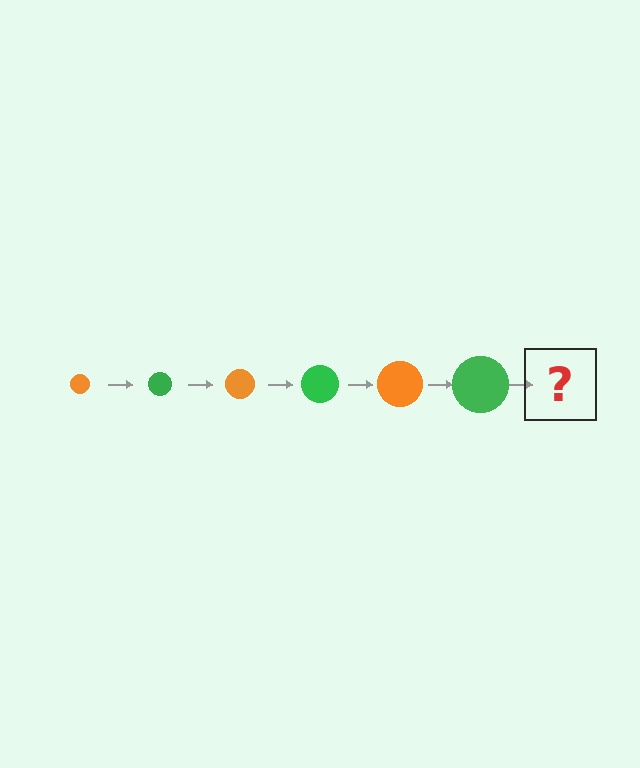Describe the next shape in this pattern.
It should be an orange circle, larger than the previous one.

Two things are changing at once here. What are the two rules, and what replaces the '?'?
The two rules are that the circle grows larger each step and the color cycles through orange and green. The '?' should be an orange circle, larger than the previous one.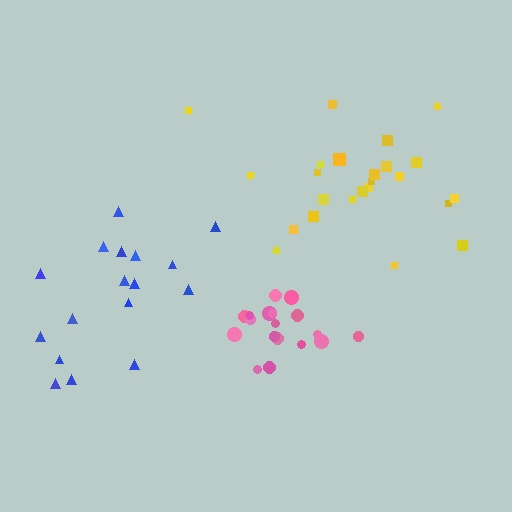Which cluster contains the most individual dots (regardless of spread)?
Yellow (24).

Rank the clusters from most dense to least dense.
pink, yellow, blue.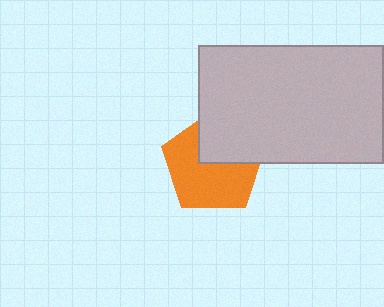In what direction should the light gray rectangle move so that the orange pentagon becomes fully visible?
The light gray rectangle should move toward the upper-right. That is the shortest direction to clear the overlap and leave the orange pentagon fully visible.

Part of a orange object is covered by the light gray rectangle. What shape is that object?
It is a pentagon.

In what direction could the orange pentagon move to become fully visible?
The orange pentagon could move toward the lower-left. That would shift it out from behind the light gray rectangle entirely.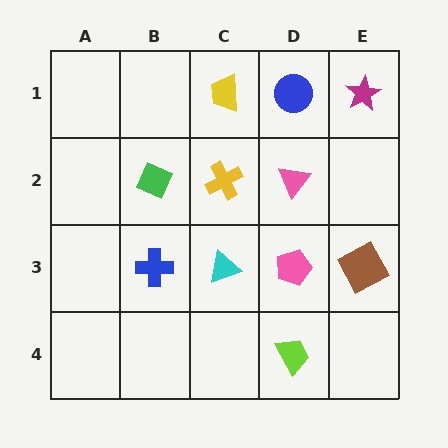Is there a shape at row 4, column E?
No, that cell is empty.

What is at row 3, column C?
A cyan triangle.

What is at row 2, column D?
A pink triangle.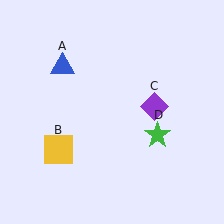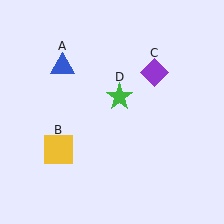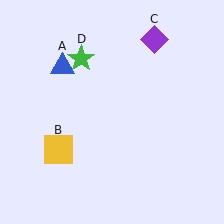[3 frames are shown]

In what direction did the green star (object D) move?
The green star (object D) moved up and to the left.